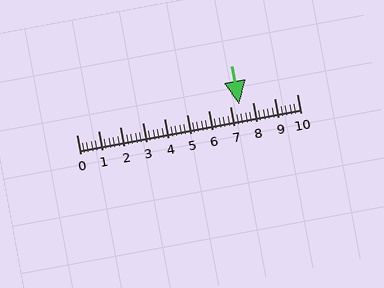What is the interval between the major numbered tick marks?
The major tick marks are spaced 1 units apart.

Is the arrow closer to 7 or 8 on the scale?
The arrow is closer to 7.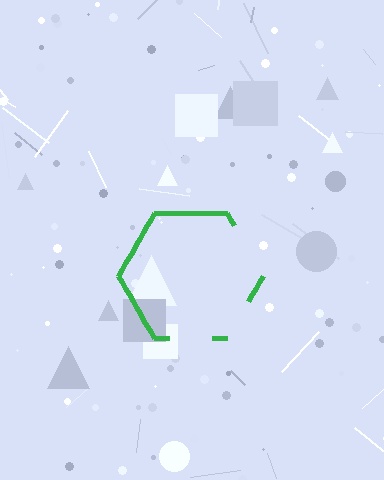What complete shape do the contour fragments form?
The contour fragments form a hexagon.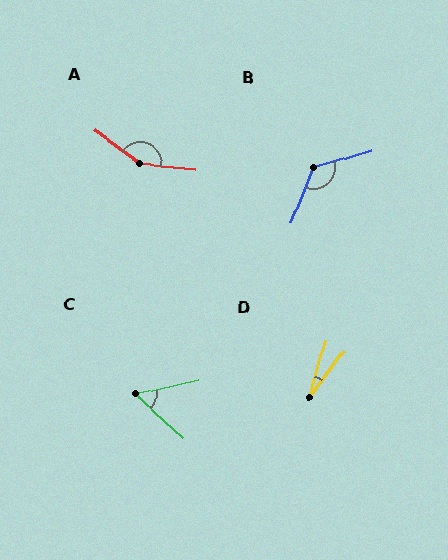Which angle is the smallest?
D, at approximately 21 degrees.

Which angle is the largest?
A, at approximately 151 degrees.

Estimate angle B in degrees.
Approximately 128 degrees.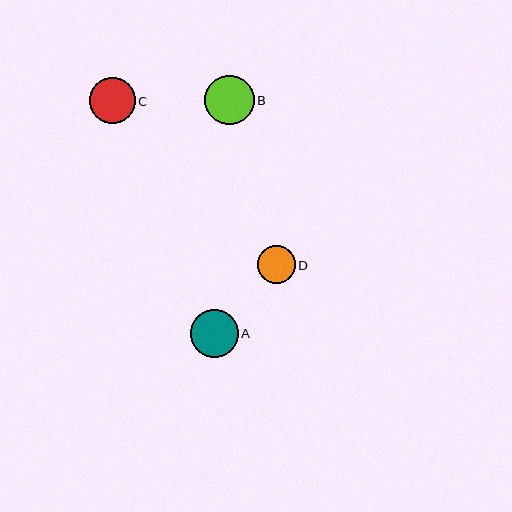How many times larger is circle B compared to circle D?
Circle B is approximately 1.3 times the size of circle D.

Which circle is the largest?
Circle B is the largest with a size of approximately 49 pixels.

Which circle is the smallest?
Circle D is the smallest with a size of approximately 38 pixels.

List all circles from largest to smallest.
From largest to smallest: B, A, C, D.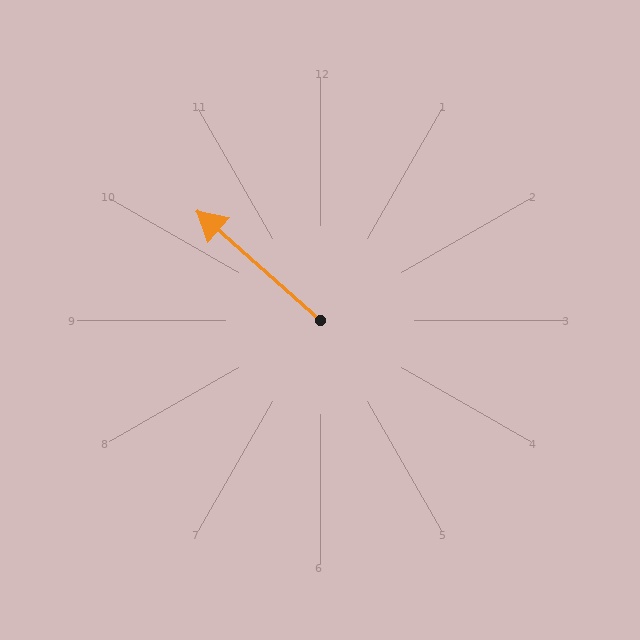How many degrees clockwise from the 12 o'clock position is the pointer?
Approximately 312 degrees.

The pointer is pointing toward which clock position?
Roughly 10 o'clock.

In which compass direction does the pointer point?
Northwest.